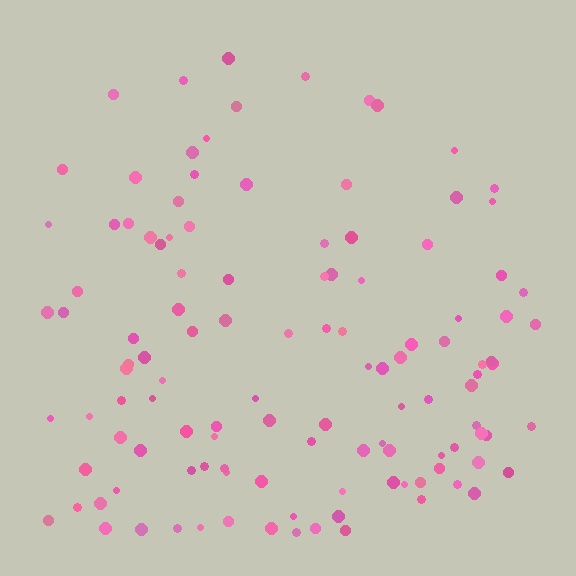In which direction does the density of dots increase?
From top to bottom, with the bottom side densest.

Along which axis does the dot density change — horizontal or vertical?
Vertical.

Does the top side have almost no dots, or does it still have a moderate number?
Still a moderate number, just noticeably fewer than the bottom.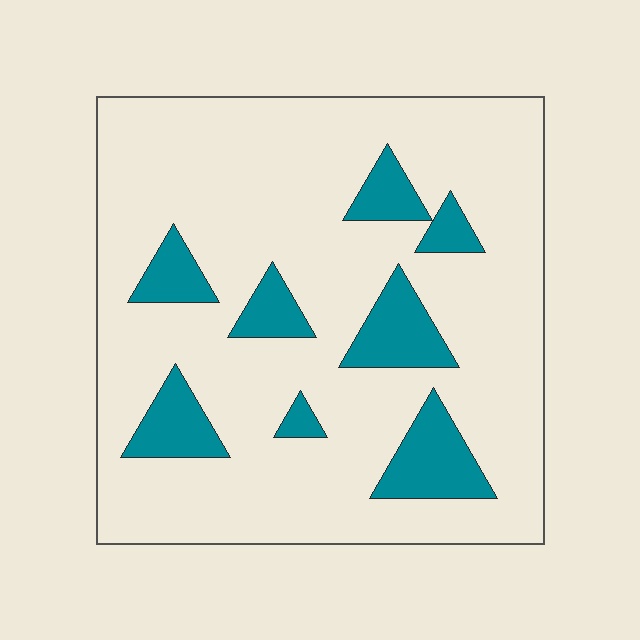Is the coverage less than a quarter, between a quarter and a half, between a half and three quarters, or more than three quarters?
Less than a quarter.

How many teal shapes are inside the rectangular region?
8.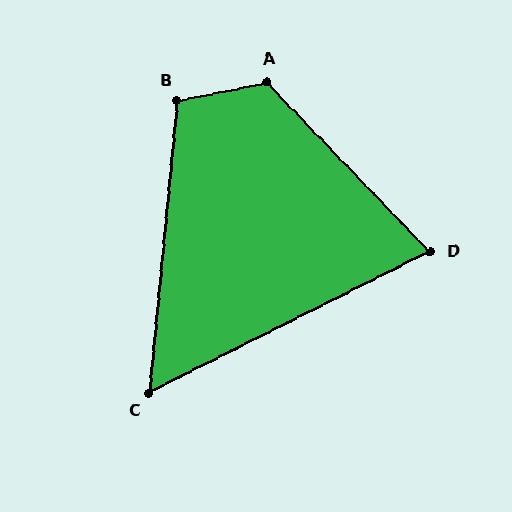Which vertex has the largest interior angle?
A, at approximately 122 degrees.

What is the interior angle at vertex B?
Approximately 107 degrees (obtuse).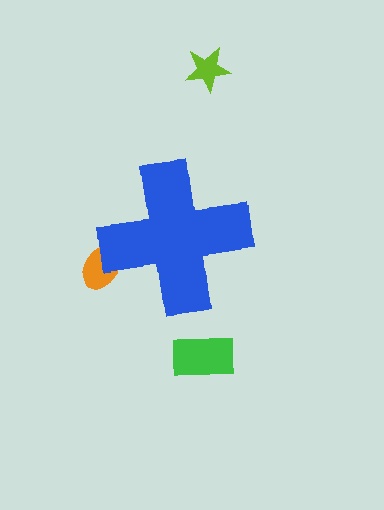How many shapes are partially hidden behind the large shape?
1 shape is partially hidden.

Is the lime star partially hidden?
No, the lime star is fully visible.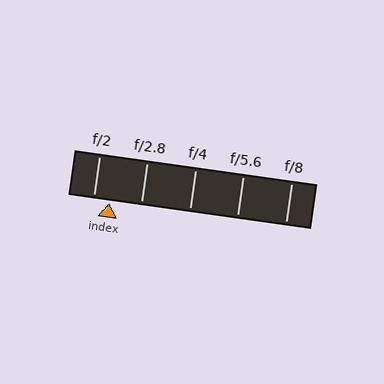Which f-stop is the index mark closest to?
The index mark is closest to f/2.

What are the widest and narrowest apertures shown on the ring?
The widest aperture shown is f/2 and the narrowest is f/8.